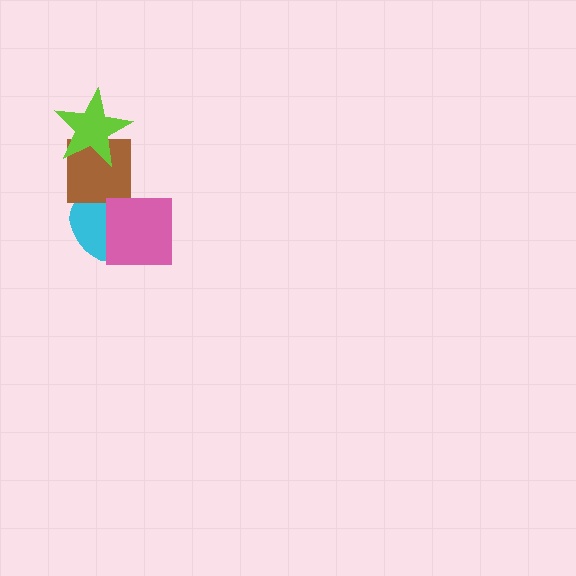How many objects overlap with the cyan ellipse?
2 objects overlap with the cyan ellipse.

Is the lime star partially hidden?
No, no other shape covers it.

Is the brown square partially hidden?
Yes, it is partially covered by another shape.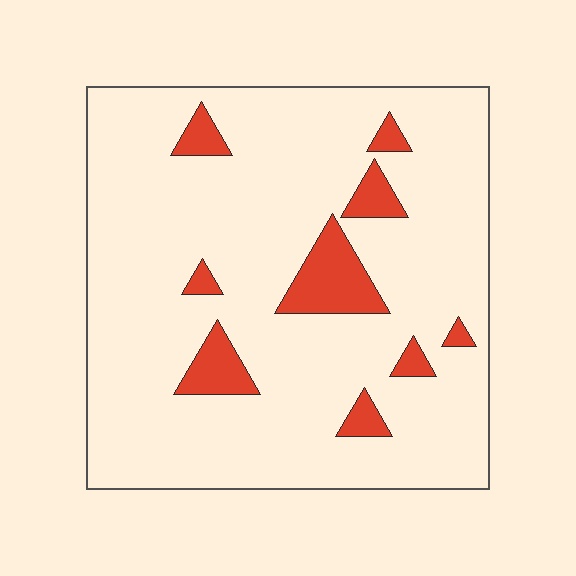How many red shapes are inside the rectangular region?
9.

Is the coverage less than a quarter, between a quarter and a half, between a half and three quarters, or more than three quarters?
Less than a quarter.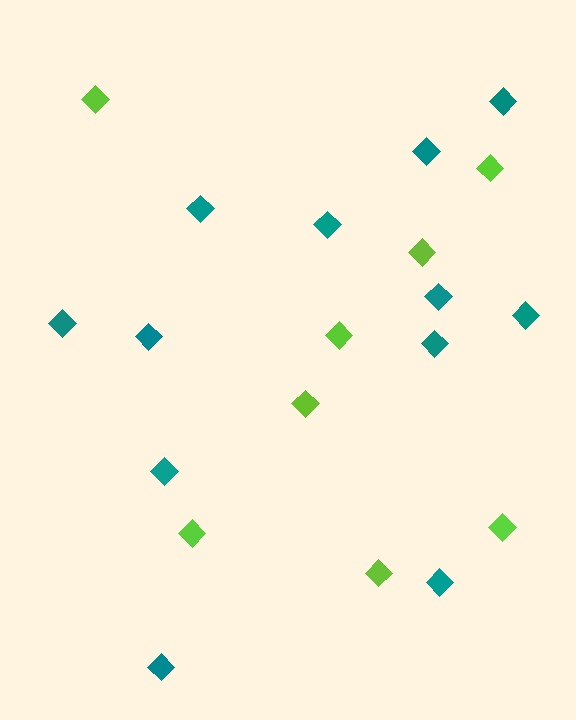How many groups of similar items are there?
There are 2 groups: one group of lime diamonds (8) and one group of teal diamonds (12).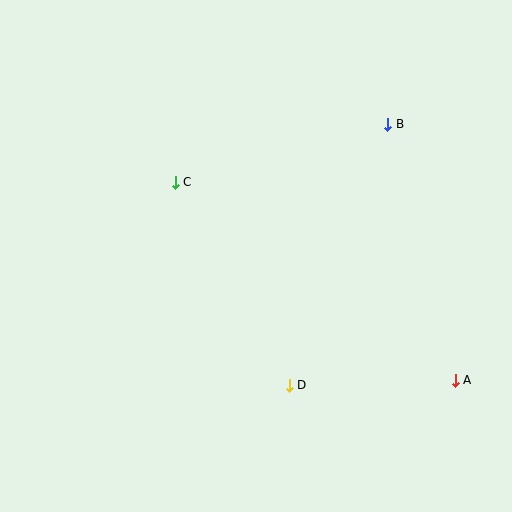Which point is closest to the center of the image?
Point C at (175, 182) is closest to the center.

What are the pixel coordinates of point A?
Point A is at (455, 380).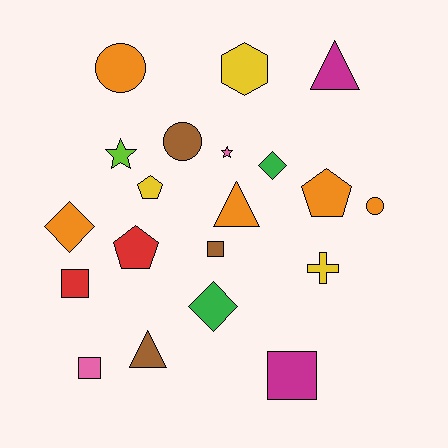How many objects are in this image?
There are 20 objects.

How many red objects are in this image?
There are 2 red objects.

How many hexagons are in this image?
There is 1 hexagon.